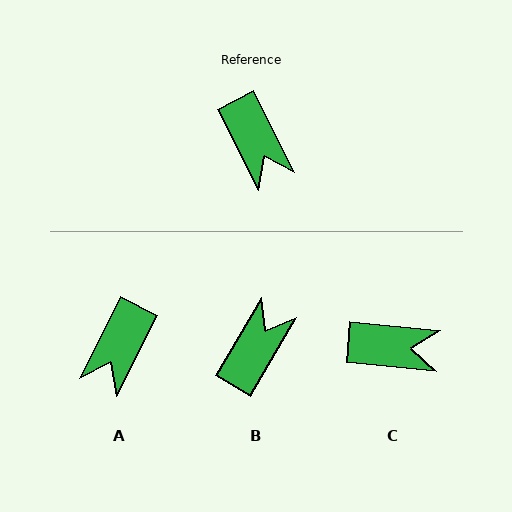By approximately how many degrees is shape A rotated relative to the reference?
Approximately 53 degrees clockwise.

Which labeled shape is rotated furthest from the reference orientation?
B, about 123 degrees away.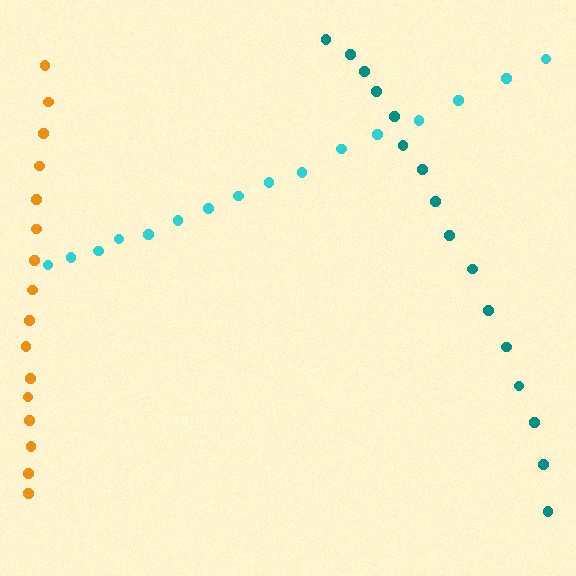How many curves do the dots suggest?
There are 3 distinct paths.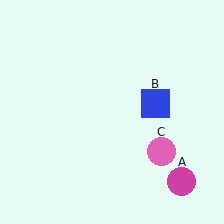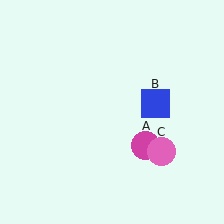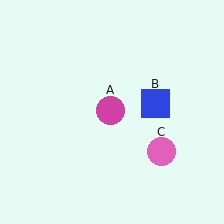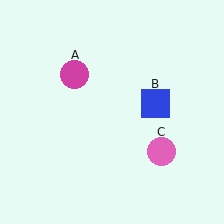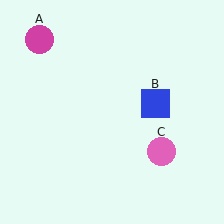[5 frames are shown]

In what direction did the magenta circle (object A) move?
The magenta circle (object A) moved up and to the left.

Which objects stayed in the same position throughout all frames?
Blue square (object B) and pink circle (object C) remained stationary.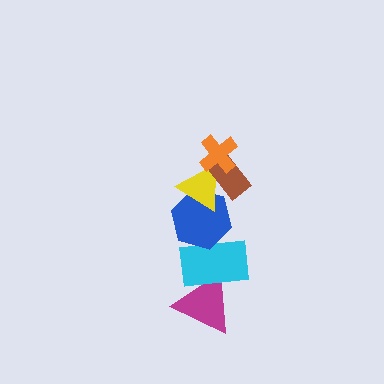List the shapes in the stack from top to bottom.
From top to bottom: the orange cross, the brown rectangle, the yellow triangle, the blue hexagon, the cyan rectangle, the magenta triangle.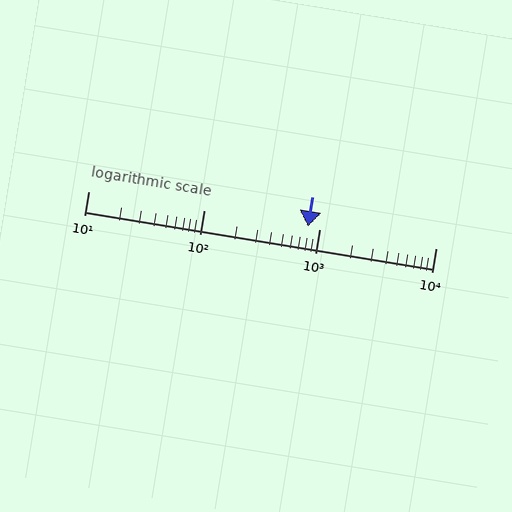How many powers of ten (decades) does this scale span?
The scale spans 3 decades, from 10 to 10000.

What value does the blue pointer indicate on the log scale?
The pointer indicates approximately 780.